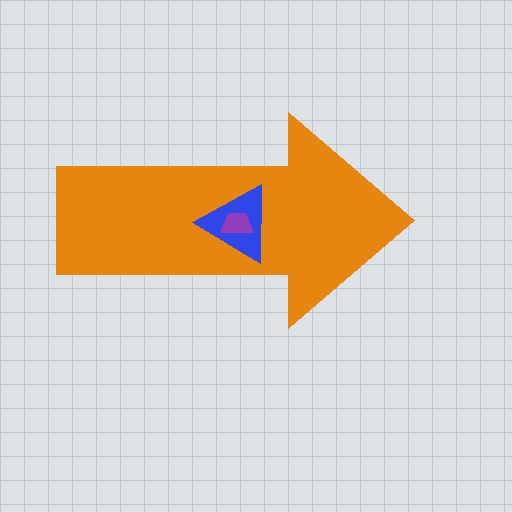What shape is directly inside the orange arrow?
The blue triangle.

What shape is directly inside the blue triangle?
The purple trapezoid.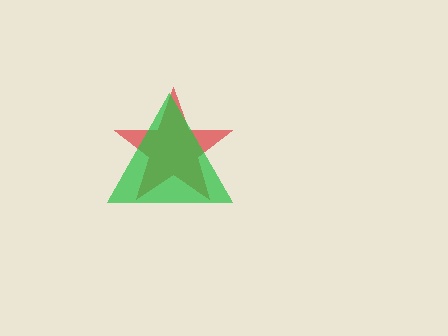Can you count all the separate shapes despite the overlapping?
Yes, there are 2 separate shapes.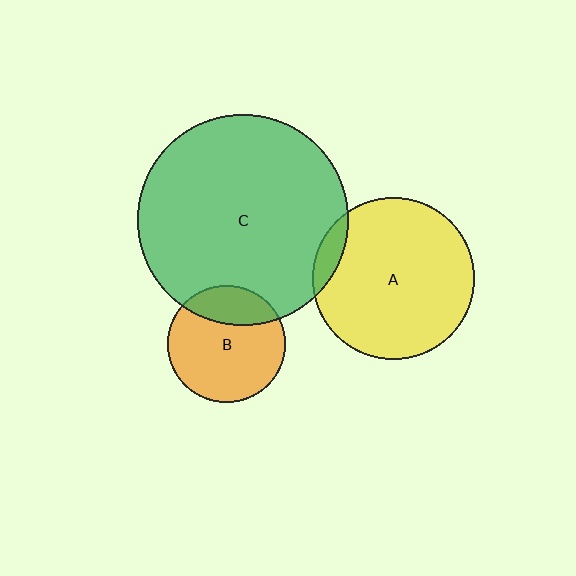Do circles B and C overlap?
Yes.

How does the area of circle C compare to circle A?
Approximately 1.7 times.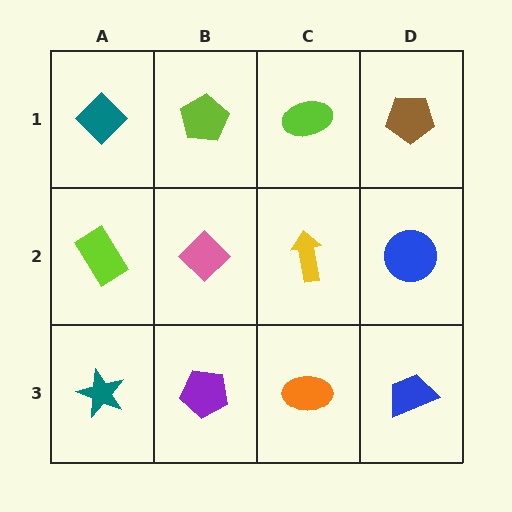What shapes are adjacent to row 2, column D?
A brown pentagon (row 1, column D), a blue trapezoid (row 3, column D), a yellow arrow (row 2, column C).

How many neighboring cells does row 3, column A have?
2.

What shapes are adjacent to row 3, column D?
A blue circle (row 2, column D), an orange ellipse (row 3, column C).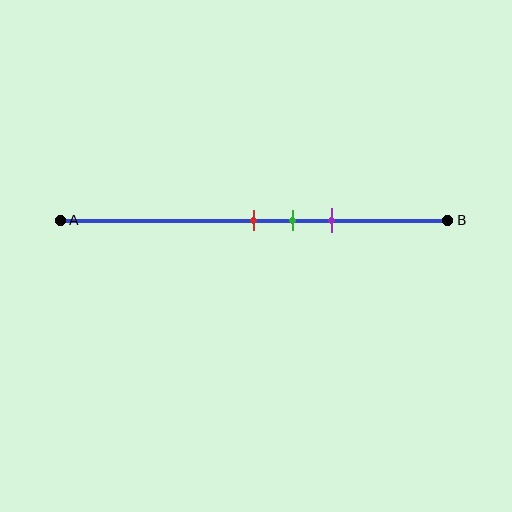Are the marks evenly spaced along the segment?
Yes, the marks are approximately evenly spaced.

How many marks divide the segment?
There are 3 marks dividing the segment.